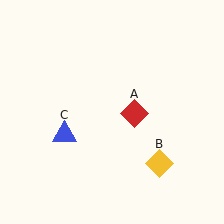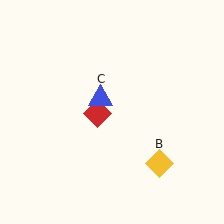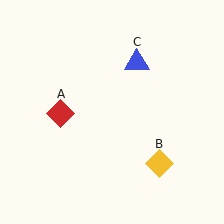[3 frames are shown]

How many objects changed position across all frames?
2 objects changed position: red diamond (object A), blue triangle (object C).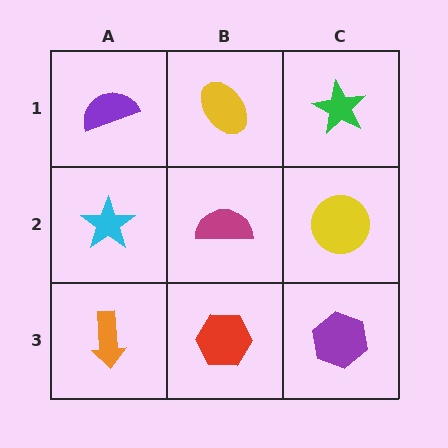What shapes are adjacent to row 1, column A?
A cyan star (row 2, column A), a yellow ellipse (row 1, column B).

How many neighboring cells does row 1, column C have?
2.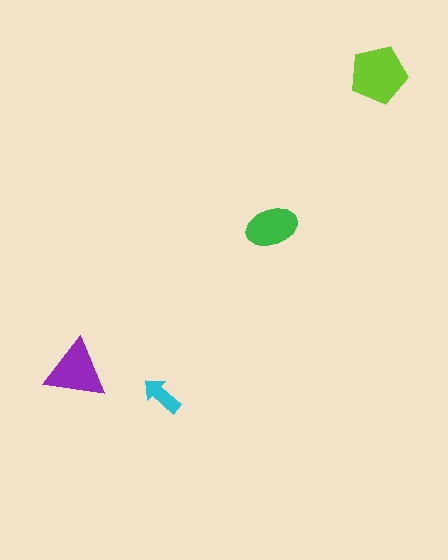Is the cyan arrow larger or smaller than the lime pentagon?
Smaller.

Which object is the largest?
The lime pentagon.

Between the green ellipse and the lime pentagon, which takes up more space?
The lime pentagon.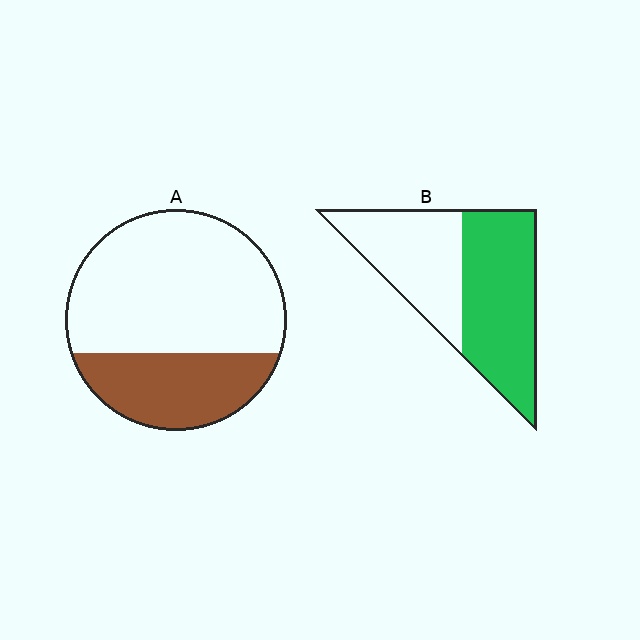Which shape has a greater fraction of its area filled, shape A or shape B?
Shape B.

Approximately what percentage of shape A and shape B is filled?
A is approximately 30% and B is approximately 55%.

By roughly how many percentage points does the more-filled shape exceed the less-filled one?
By roughly 25 percentage points (B over A).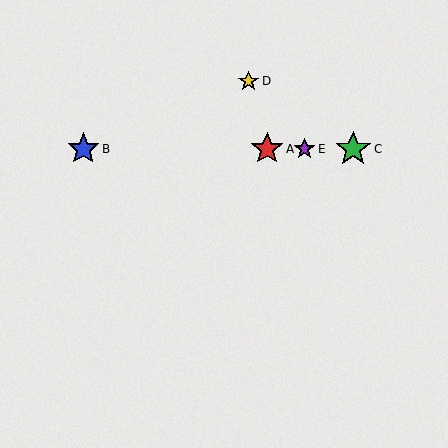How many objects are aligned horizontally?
4 objects (A, B, C, E) are aligned horizontally.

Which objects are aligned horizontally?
Objects A, B, C, E are aligned horizontally.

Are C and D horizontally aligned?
No, C is at y≈149 and D is at y≈81.